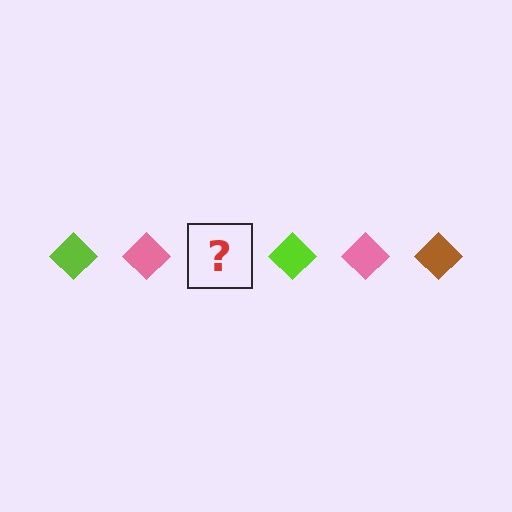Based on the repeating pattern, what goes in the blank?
The blank should be a brown diamond.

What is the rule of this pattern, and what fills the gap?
The rule is that the pattern cycles through lime, pink, brown diamonds. The gap should be filled with a brown diamond.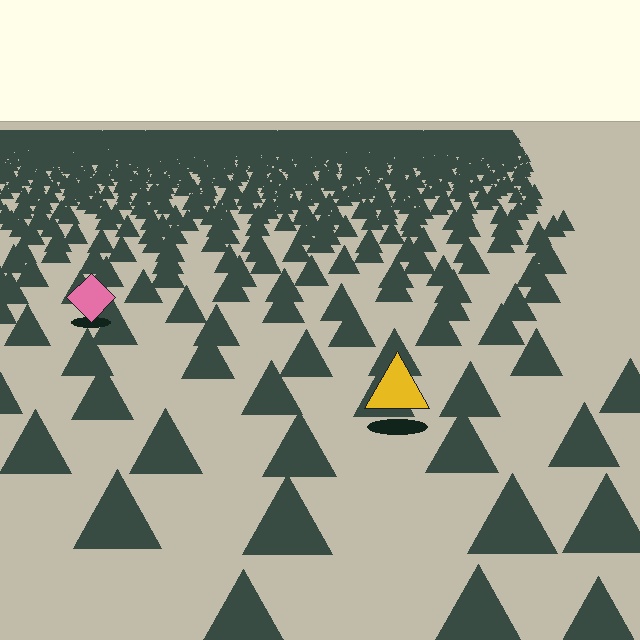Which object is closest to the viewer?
The yellow triangle is closest. The texture marks near it are larger and more spread out.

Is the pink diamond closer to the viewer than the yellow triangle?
No. The yellow triangle is closer — you can tell from the texture gradient: the ground texture is coarser near it.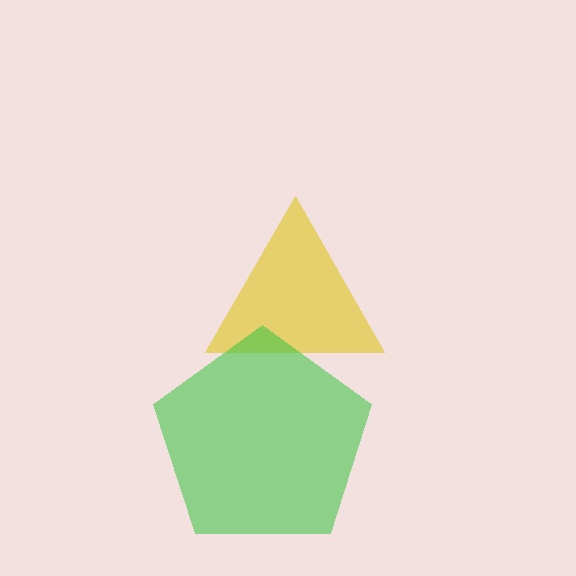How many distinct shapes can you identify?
There are 2 distinct shapes: a yellow triangle, a green pentagon.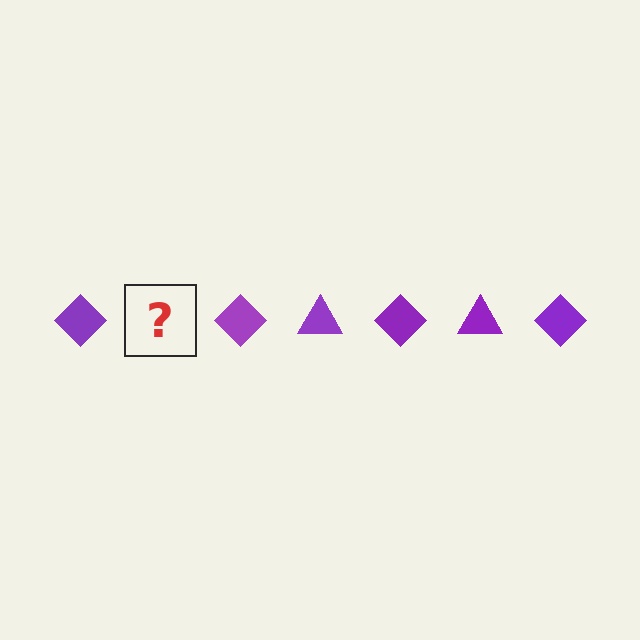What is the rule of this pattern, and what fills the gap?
The rule is that the pattern cycles through diamond, triangle shapes in purple. The gap should be filled with a purple triangle.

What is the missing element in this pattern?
The missing element is a purple triangle.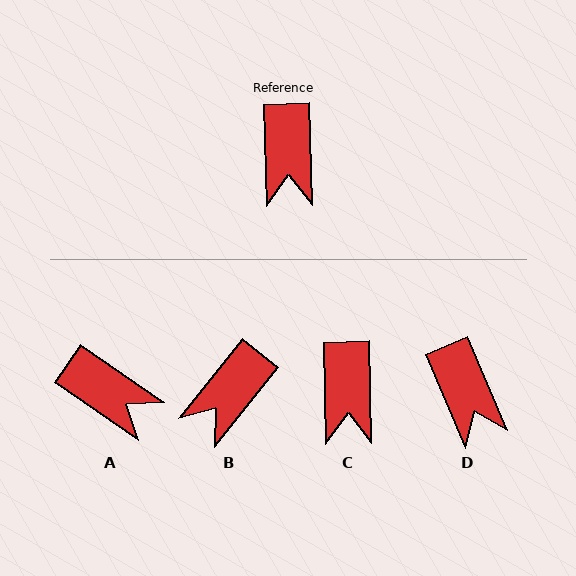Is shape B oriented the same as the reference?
No, it is off by about 40 degrees.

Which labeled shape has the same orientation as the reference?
C.